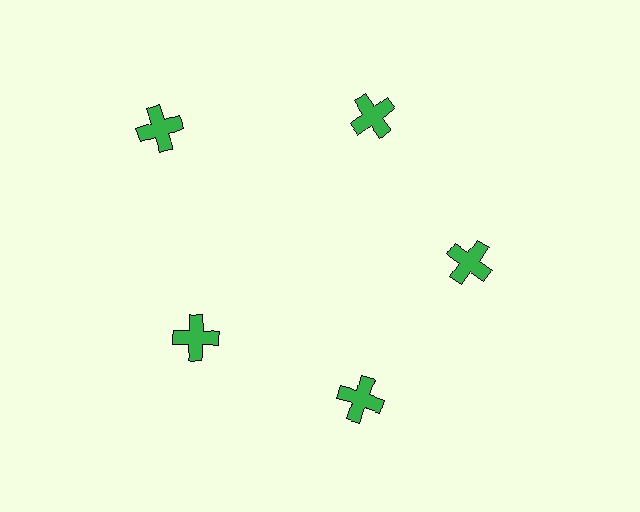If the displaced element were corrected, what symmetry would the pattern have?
It would have 5-fold rotational symmetry — the pattern would map onto itself every 72 degrees.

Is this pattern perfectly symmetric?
No. The 5 green crosses are arranged in a ring, but one element near the 10 o'clock position is pushed outward from the center, breaking the 5-fold rotational symmetry.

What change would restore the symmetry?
The symmetry would be restored by moving it inward, back onto the ring so that all 5 crosses sit at equal angles and equal distance from the center.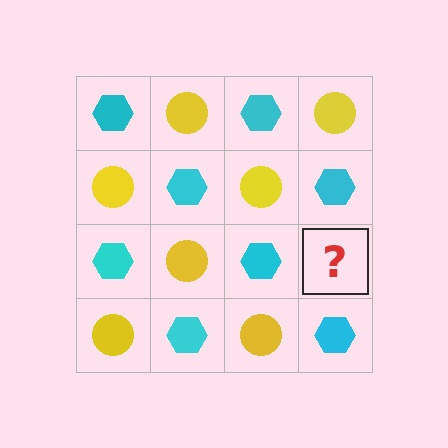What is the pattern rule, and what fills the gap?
The rule is that it alternates cyan hexagon and yellow circle in a checkerboard pattern. The gap should be filled with a yellow circle.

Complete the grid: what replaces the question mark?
The question mark should be replaced with a yellow circle.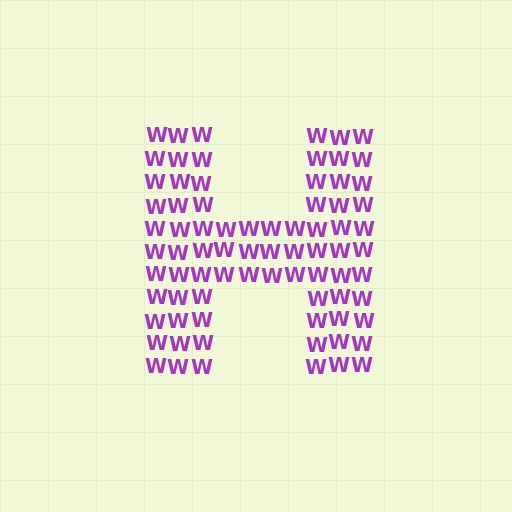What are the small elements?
The small elements are letter W's.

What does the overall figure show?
The overall figure shows the letter H.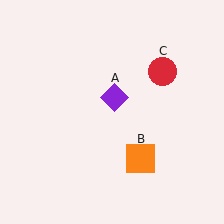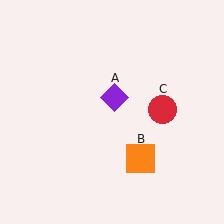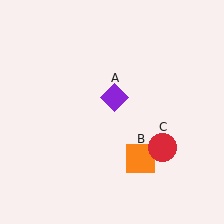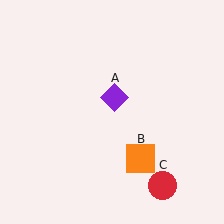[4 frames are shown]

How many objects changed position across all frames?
1 object changed position: red circle (object C).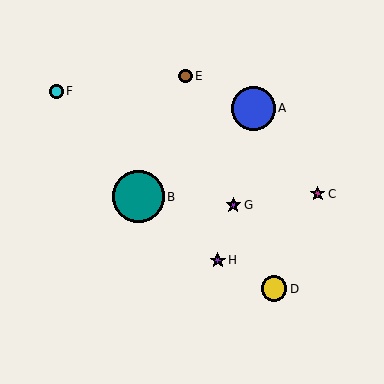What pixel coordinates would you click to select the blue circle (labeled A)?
Click at (253, 108) to select the blue circle A.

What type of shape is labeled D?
Shape D is a yellow circle.